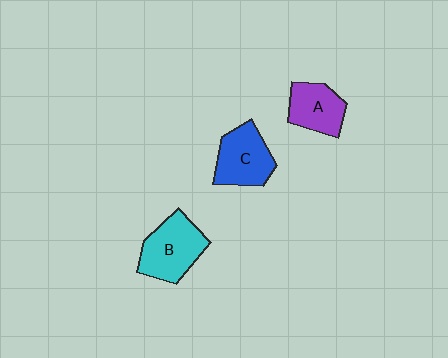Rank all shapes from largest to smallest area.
From largest to smallest: B (cyan), C (blue), A (purple).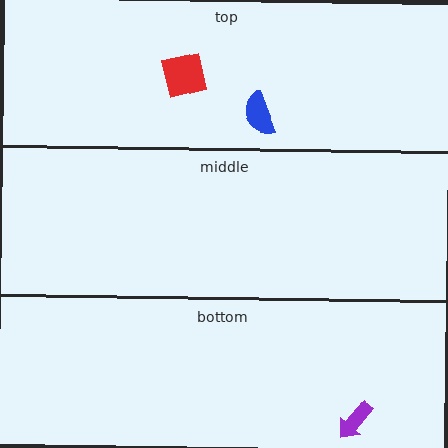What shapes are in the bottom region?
The purple arrow.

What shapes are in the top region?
The blue semicircle, the red square.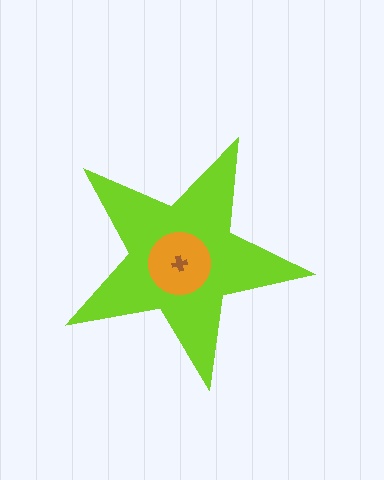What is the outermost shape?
The lime star.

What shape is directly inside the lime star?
The orange circle.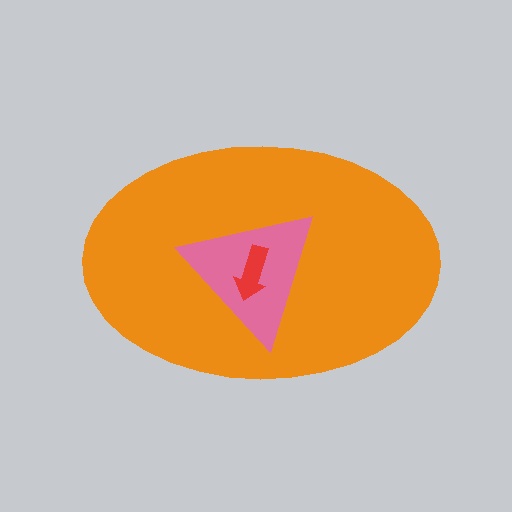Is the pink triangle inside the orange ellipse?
Yes.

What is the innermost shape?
The red arrow.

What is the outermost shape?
The orange ellipse.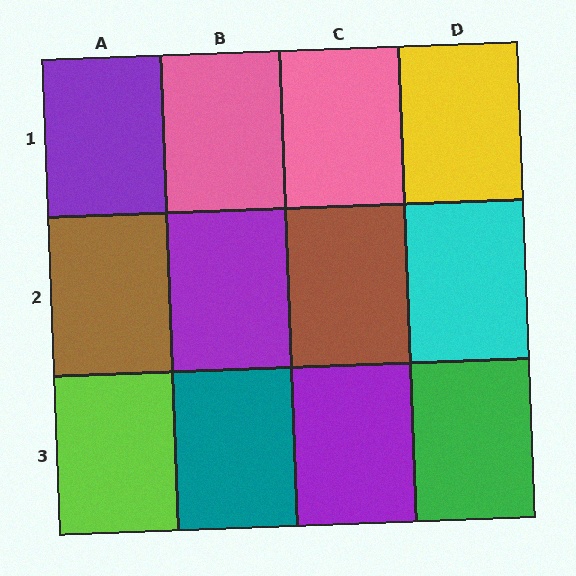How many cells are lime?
1 cell is lime.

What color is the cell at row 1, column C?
Pink.